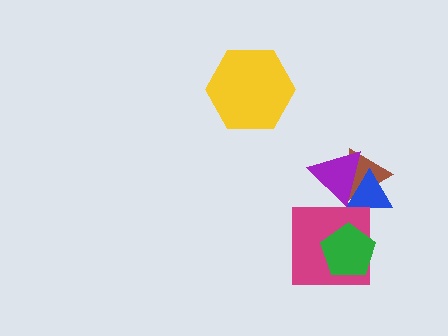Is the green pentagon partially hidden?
No, no other shape covers it.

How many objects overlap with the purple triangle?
2 objects overlap with the purple triangle.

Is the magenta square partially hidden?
Yes, it is partially covered by another shape.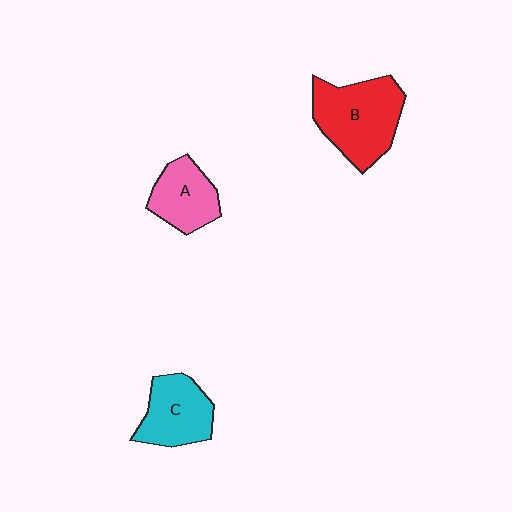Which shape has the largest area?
Shape B (red).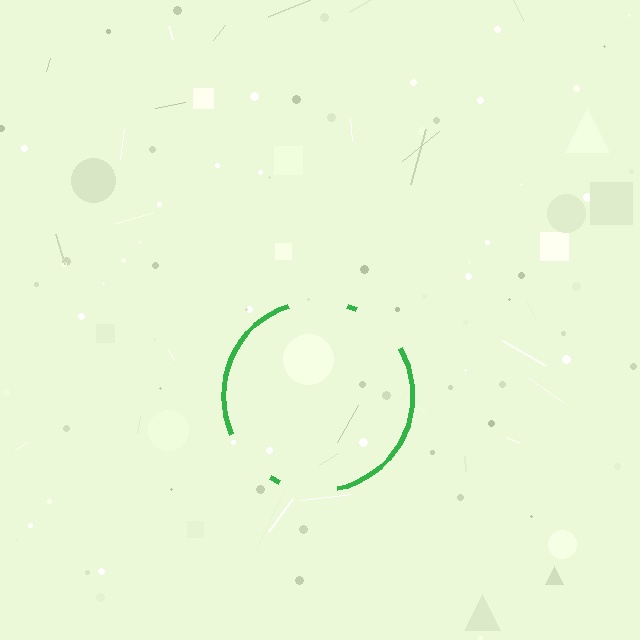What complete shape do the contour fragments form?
The contour fragments form a circle.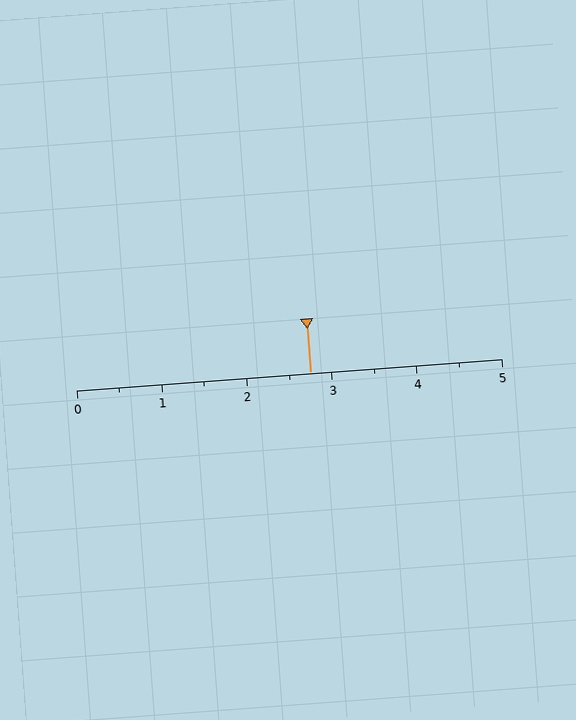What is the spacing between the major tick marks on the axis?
The major ticks are spaced 1 apart.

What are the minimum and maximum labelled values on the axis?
The axis runs from 0 to 5.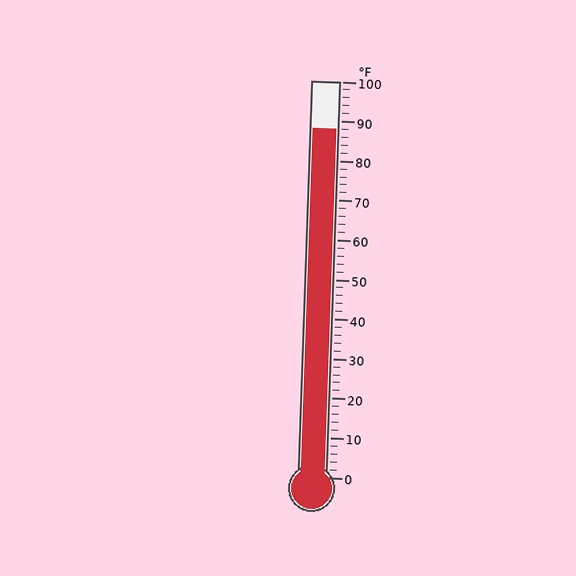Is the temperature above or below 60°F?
The temperature is above 60°F.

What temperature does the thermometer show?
The thermometer shows approximately 88°F.